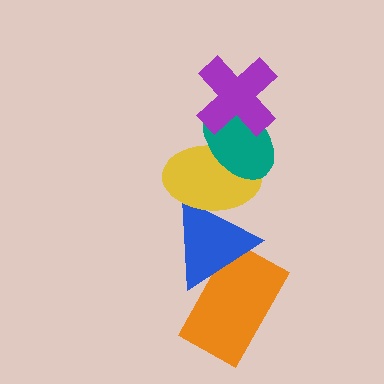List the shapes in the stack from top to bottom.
From top to bottom: the purple cross, the teal ellipse, the yellow ellipse, the blue triangle, the orange rectangle.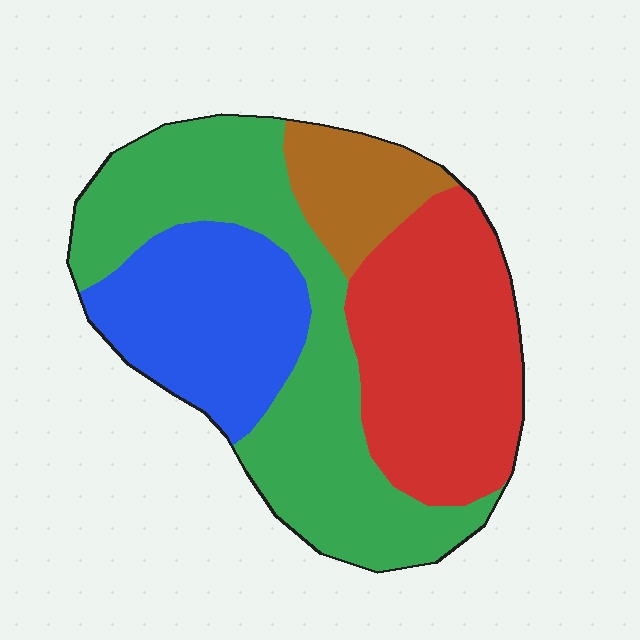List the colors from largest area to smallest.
From largest to smallest: green, red, blue, brown.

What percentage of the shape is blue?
Blue covers 22% of the shape.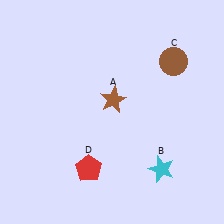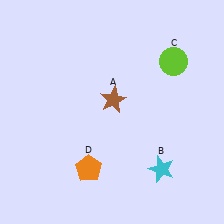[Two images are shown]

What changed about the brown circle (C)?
In Image 1, C is brown. In Image 2, it changed to lime.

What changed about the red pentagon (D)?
In Image 1, D is red. In Image 2, it changed to orange.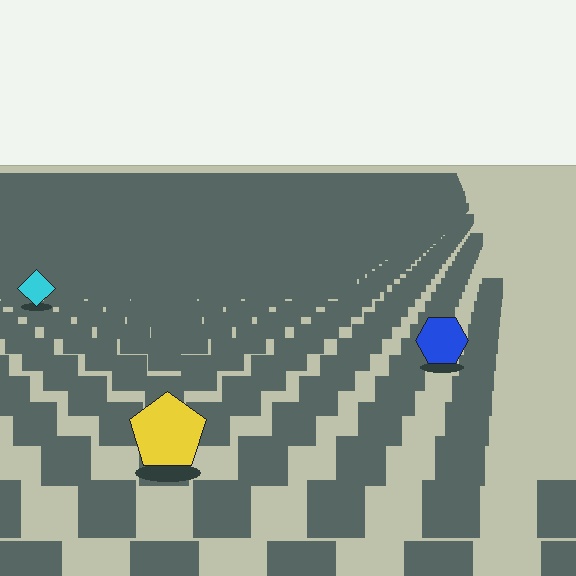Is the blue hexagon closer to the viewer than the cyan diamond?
Yes. The blue hexagon is closer — you can tell from the texture gradient: the ground texture is coarser near it.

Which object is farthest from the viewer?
The cyan diamond is farthest from the viewer. It appears smaller and the ground texture around it is denser.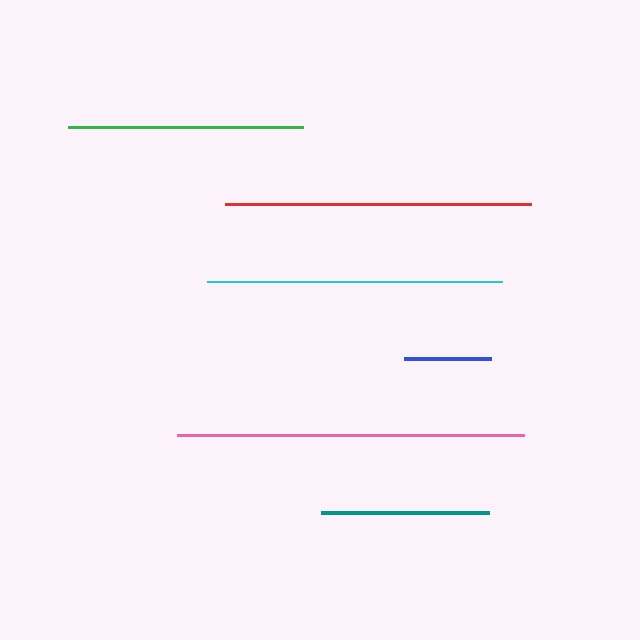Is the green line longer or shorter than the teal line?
The green line is longer than the teal line.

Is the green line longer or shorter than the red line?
The red line is longer than the green line.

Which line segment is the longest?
The pink line is the longest at approximately 347 pixels.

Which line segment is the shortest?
The blue line is the shortest at approximately 88 pixels.